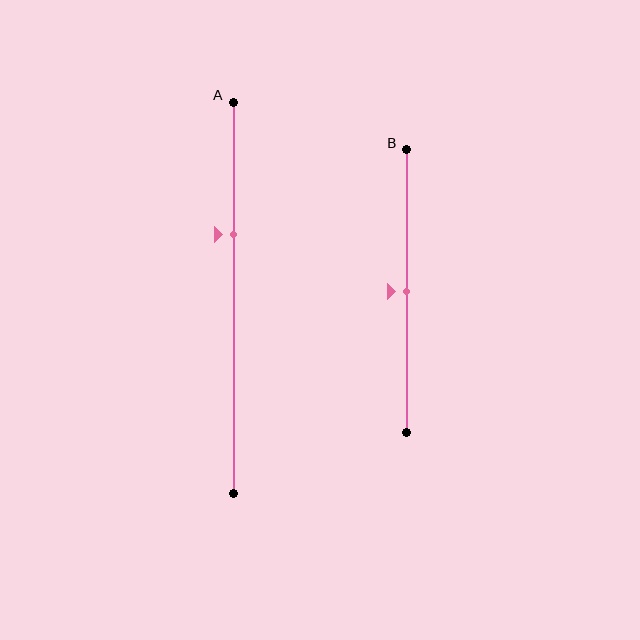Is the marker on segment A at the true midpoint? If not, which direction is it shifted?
No, the marker on segment A is shifted upward by about 16% of the segment length.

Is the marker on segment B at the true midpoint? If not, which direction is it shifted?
Yes, the marker on segment B is at the true midpoint.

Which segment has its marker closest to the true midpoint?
Segment B has its marker closest to the true midpoint.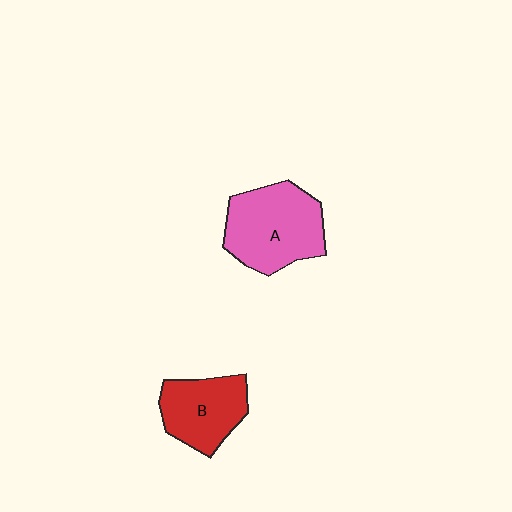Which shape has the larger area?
Shape A (pink).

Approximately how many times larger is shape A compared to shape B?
Approximately 1.4 times.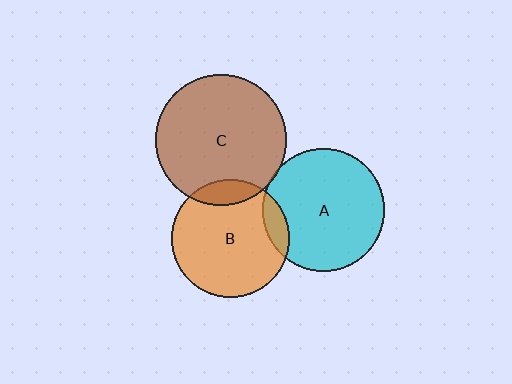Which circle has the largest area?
Circle C (brown).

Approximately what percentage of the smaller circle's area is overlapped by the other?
Approximately 5%.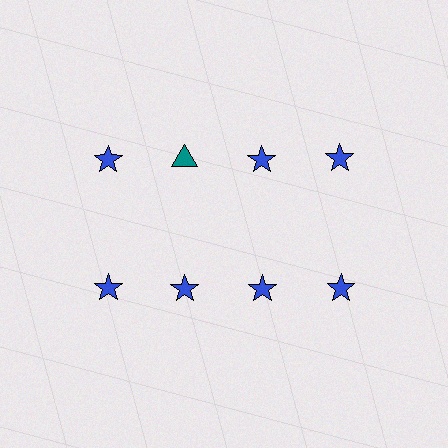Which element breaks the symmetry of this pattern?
The teal triangle in the top row, second from left column breaks the symmetry. All other shapes are blue stars.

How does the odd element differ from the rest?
It differs in both color (teal instead of blue) and shape (triangle instead of star).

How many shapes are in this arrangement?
There are 8 shapes arranged in a grid pattern.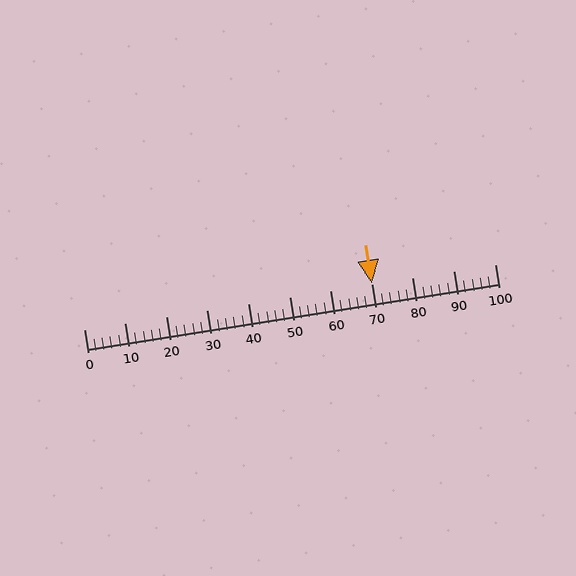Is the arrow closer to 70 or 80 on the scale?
The arrow is closer to 70.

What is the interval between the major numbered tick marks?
The major tick marks are spaced 10 units apart.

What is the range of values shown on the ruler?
The ruler shows values from 0 to 100.